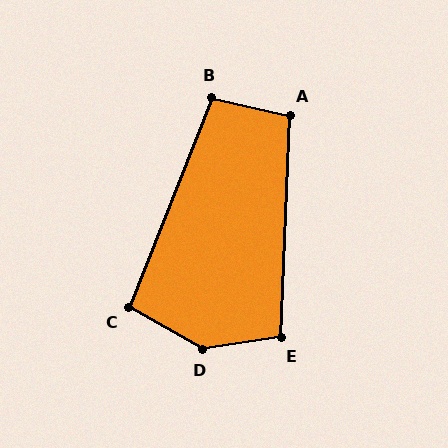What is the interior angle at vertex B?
Approximately 98 degrees (obtuse).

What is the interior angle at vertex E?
Approximately 101 degrees (obtuse).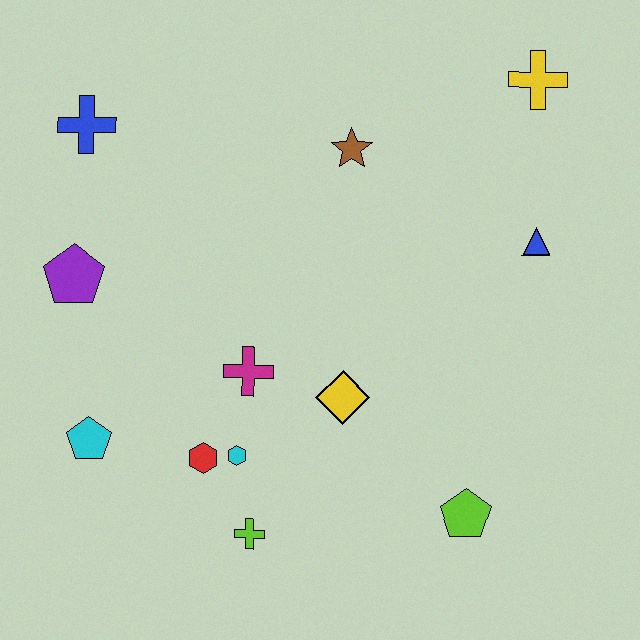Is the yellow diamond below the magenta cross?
Yes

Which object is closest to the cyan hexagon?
The red hexagon is closest to the cyan hexagon.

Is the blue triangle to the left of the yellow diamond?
No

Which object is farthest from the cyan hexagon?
The yellow cross is farthest from the cyan hexagon.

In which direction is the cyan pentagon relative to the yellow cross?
The cyan pentagon is to the left of the yellow cross.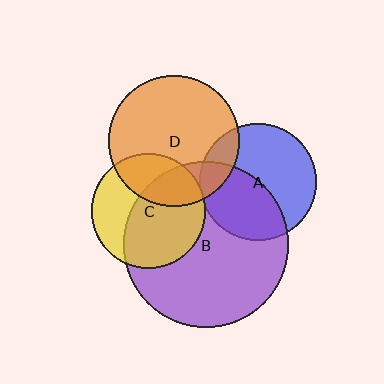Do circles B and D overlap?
Yes.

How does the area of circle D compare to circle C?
Approximately 1.3 times.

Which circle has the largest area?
Circle B (purple).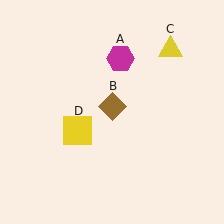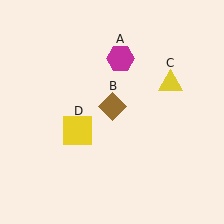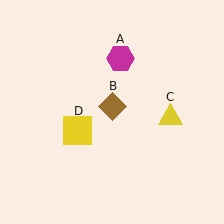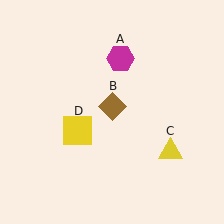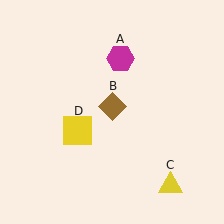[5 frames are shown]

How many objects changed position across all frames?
1 object changed position: yellow triangle (object C).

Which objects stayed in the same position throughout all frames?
Magenta hexagon (object A) and brown diamond (object B) and yellow square (object D) remained stationary.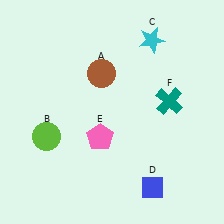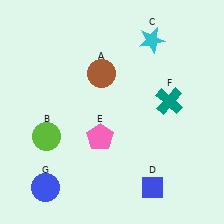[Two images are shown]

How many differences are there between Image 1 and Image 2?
There is 1 difference between the two images.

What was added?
A blue circle (G) was added in Image 2.